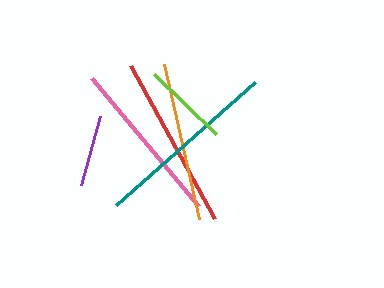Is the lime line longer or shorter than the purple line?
The lime line is longer than the purple line.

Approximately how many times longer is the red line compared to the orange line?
The red line is approximately 1.1 times the length of the orange line.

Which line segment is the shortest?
The purple line is the shortest at approximately 72 pixels.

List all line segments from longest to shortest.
From longest to shortest: teal, red, pink, orange, lime, purple.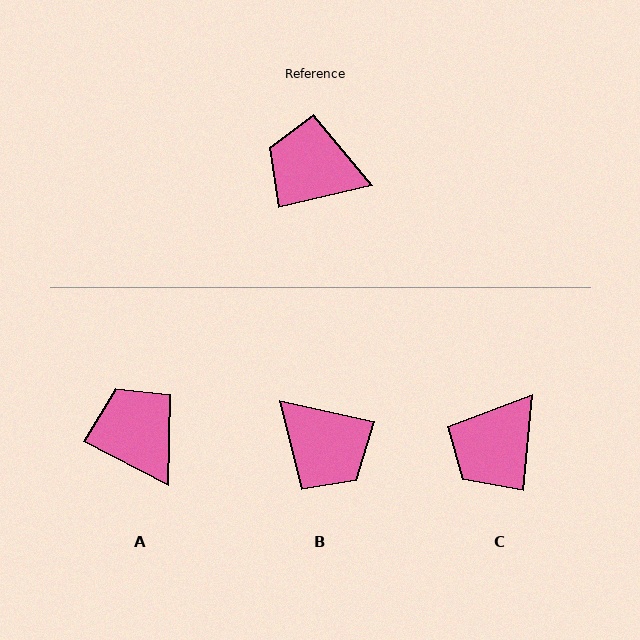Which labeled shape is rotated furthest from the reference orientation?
B, about 154 degrees away.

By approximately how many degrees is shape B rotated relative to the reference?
Approximately 154 degrees counter-clockwise.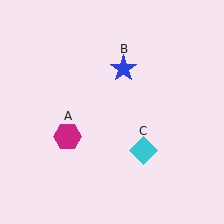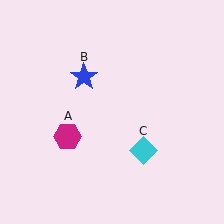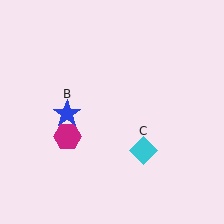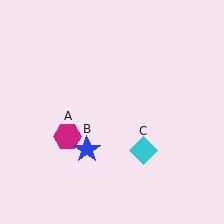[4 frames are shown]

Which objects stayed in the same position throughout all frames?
Magenta hexagon (object A) and cyan diamond (object C) remained stationary.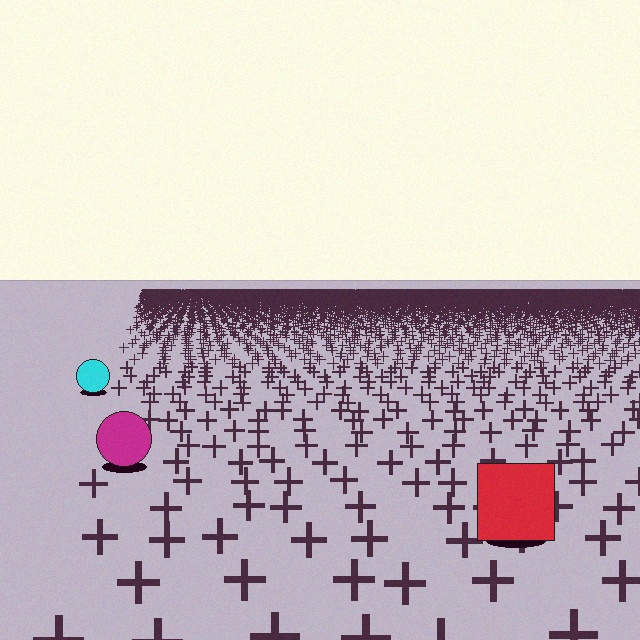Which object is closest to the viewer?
The red square is closest. The texture marks near it are larger and more spread out.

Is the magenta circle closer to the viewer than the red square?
No. The red square is closer — you can tell from the texture gradient: the ground texture is coarser near it.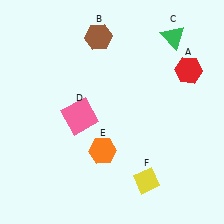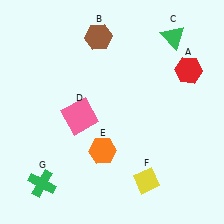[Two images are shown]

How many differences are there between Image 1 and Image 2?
There is 1 difference between the two images.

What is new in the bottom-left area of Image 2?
A green cross (G) was added in the bottom-left area of Image 2.